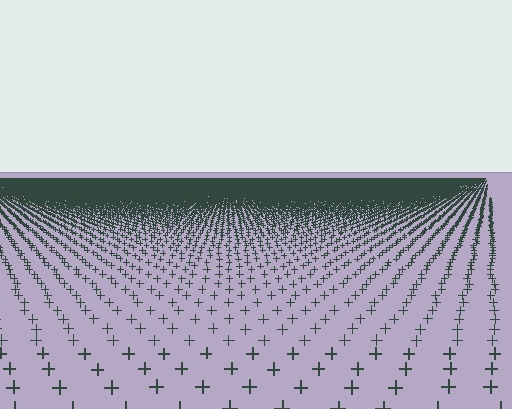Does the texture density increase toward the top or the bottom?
Density increases toward the top.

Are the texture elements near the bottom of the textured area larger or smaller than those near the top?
Larger. Near the bottom, elements are closer to the viewer and appear at a bigger on-screen size.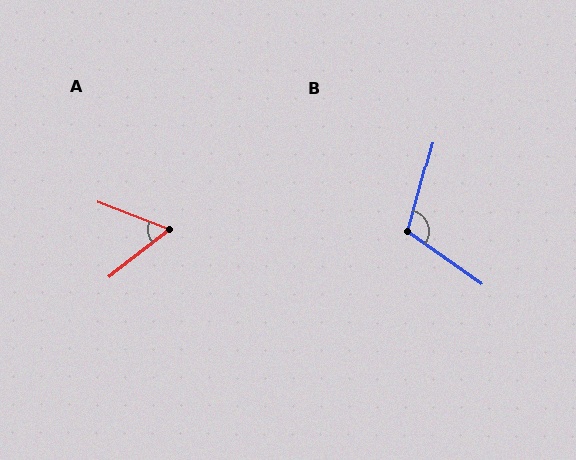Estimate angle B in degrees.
Approximately 110 degrees.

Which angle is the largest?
B, at approximately 110 degrees.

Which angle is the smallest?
A, at approximately 59 degrees.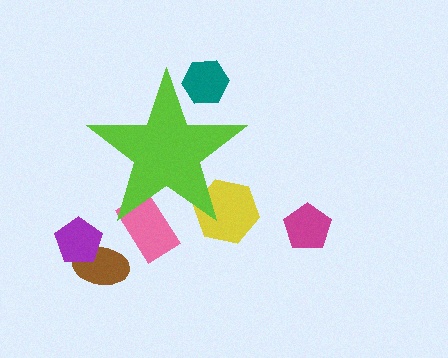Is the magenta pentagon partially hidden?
No, the magenta pentagon is fully visible.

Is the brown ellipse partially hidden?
No, the brown ellipse is fully visible.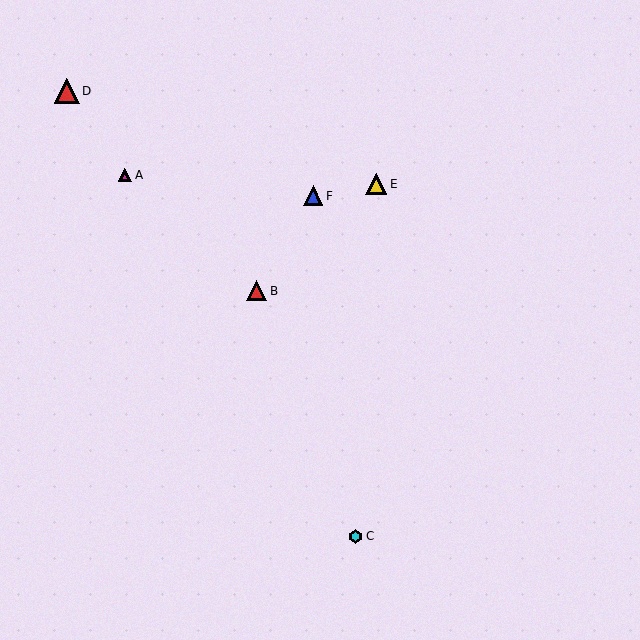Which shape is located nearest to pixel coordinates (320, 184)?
The blue triangle (labeled F) at (313, 196) is nearest to that location.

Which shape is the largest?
The red triangle (labeled D) is the largest.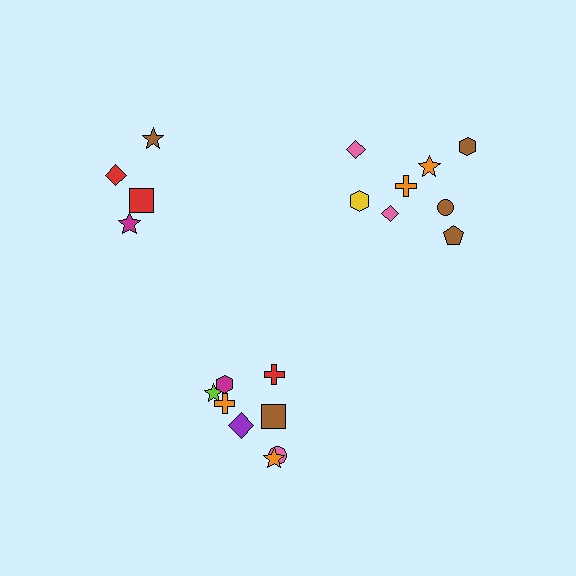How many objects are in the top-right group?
There are 8 objects.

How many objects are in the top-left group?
There are 4 objects.